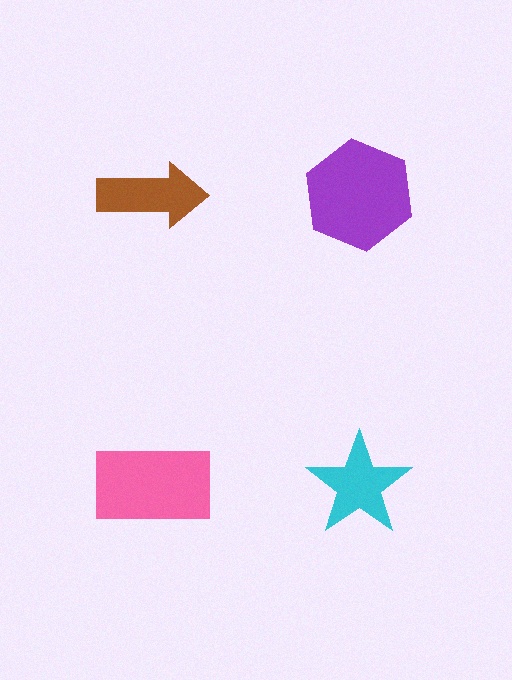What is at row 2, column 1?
A pink rectangle.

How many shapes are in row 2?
2 shapes.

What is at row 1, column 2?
A purple hexagon.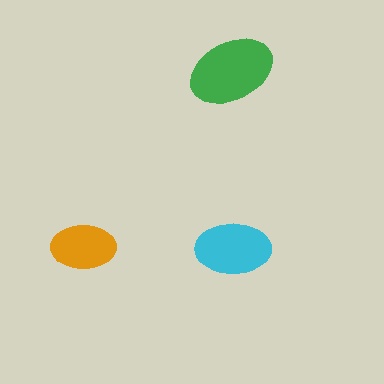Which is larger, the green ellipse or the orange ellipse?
The green one.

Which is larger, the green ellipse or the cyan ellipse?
The green one.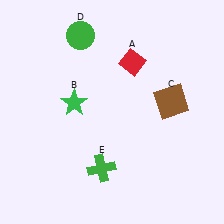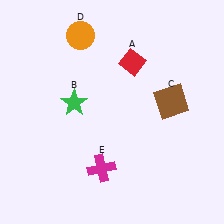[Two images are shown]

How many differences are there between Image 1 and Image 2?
There are 2 differences between the two images.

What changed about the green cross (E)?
In Image 1, E is green. In Image 2, it changed to magenta.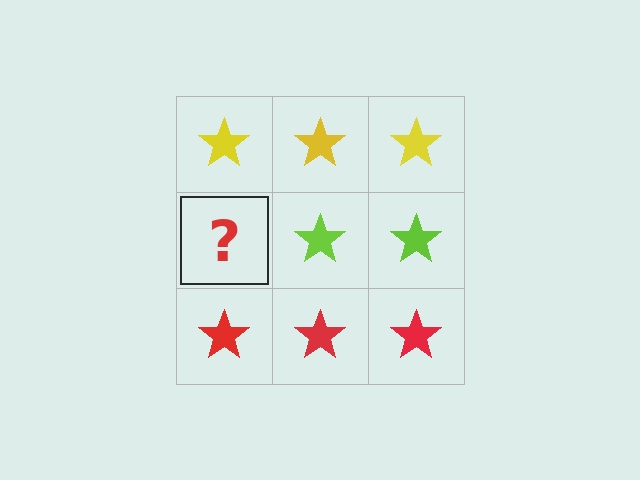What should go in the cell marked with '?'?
The missing cell should contain a lime star.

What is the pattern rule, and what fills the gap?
The rule is that each row has a consistent color. The gap should be filled with a lime star.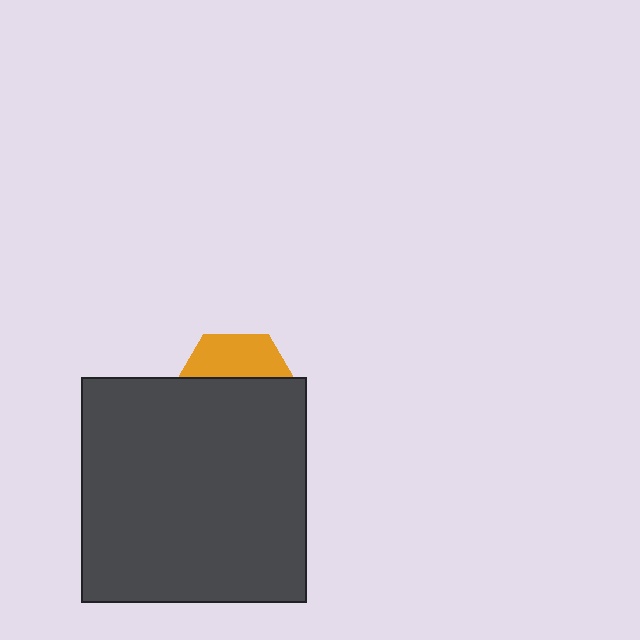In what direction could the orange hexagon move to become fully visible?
The orange hexagon could move up. That would shift it out from behind the dark gray square entirely.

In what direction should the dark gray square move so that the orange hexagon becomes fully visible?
The dark gray square should move down. That is the shortest direction to clear the overlap and leave the orange hexagon fully visible.